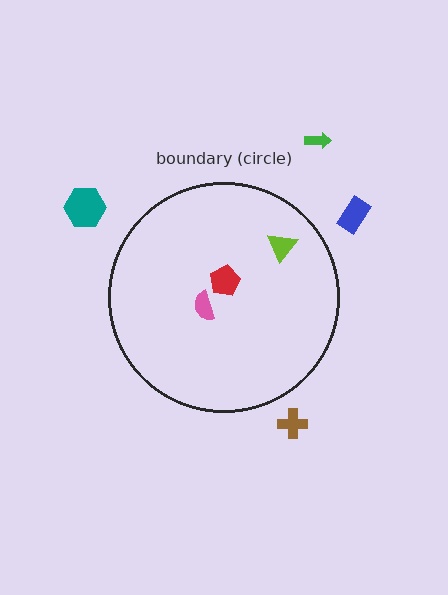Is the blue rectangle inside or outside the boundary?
Outside.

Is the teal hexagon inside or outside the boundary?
Outside.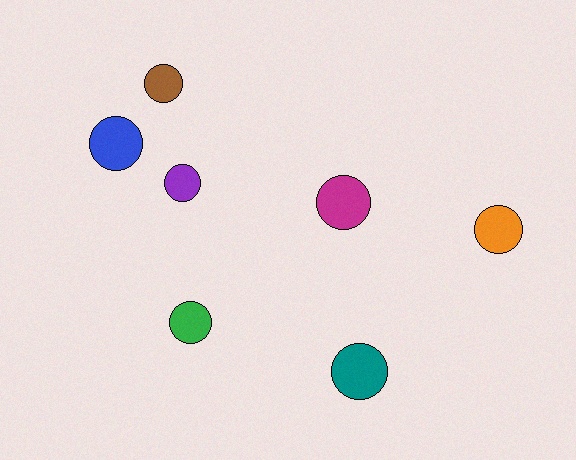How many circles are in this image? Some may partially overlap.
There are 7 circles.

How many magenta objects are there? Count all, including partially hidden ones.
There is 1 magenta object.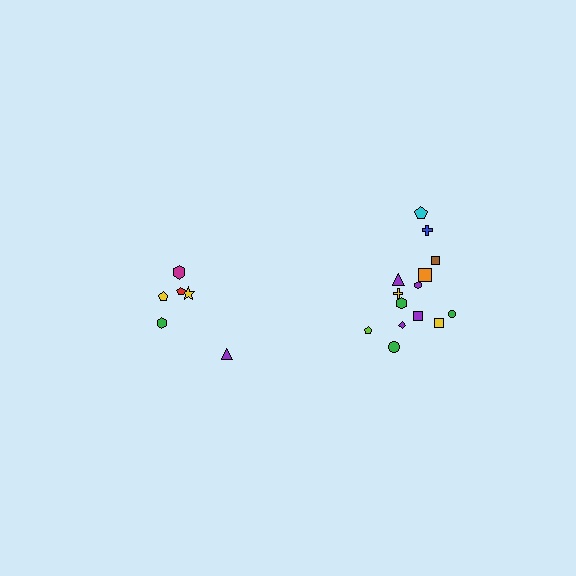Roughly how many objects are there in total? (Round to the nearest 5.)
Roughly 20 objects in total.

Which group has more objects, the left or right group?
The right group.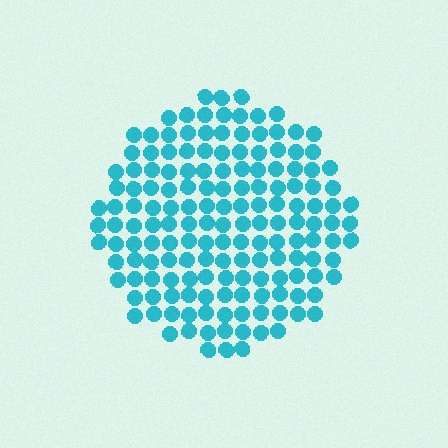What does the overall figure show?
The overall figure shows a circle.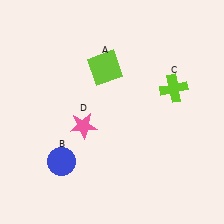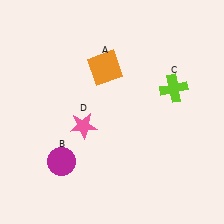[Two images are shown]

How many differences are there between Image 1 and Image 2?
There are 2 differences between the two images.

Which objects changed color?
A changed from lime to orange. B changed from blue to magenta.